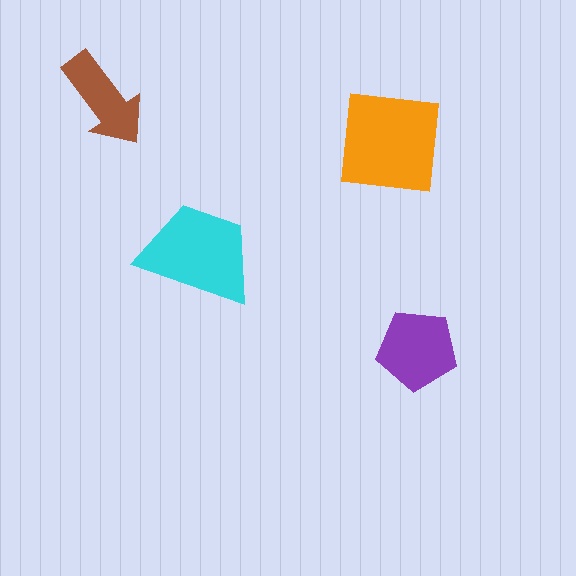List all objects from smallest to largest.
The brown arrow, the purple pentagon, the cyan trapezoid, the orange square.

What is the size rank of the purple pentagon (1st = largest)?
3rd.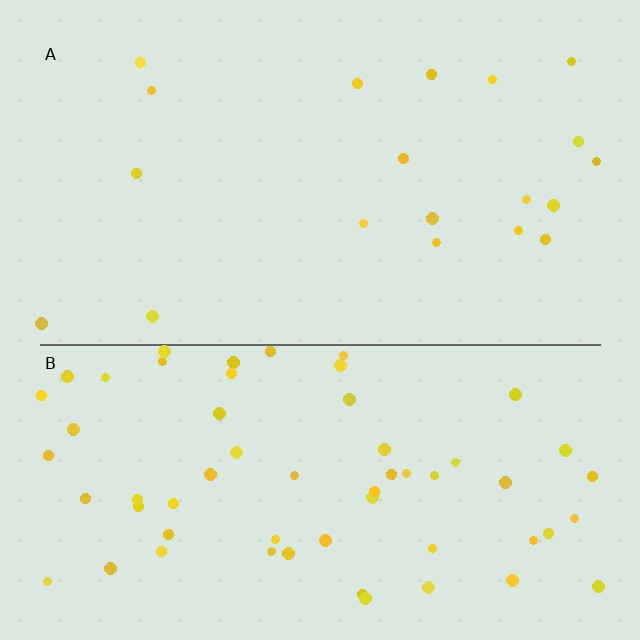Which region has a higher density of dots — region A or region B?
B (the bottom).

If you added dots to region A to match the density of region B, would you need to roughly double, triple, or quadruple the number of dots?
Approximately triple.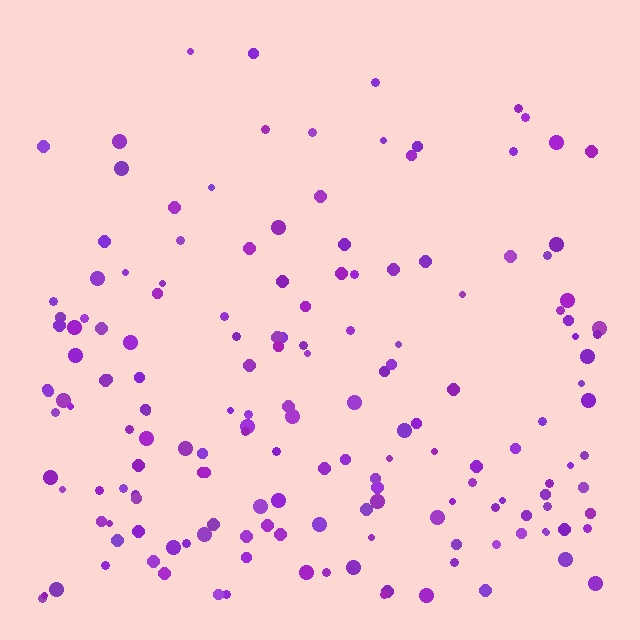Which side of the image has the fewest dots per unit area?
The top.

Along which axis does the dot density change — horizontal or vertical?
Vertical.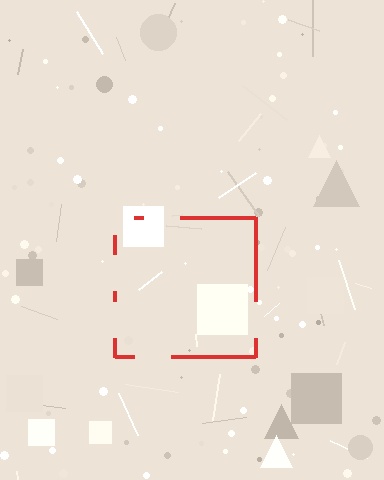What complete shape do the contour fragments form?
The contour fragments form a square.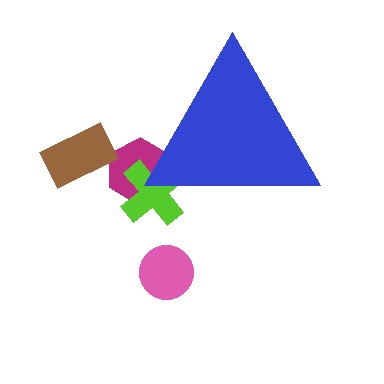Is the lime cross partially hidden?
Yes, the lime cross is partially hidden behind the blue triangle.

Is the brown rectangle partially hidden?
No, the brown rectangle is fully visible.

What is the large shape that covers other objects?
A blue triangle.